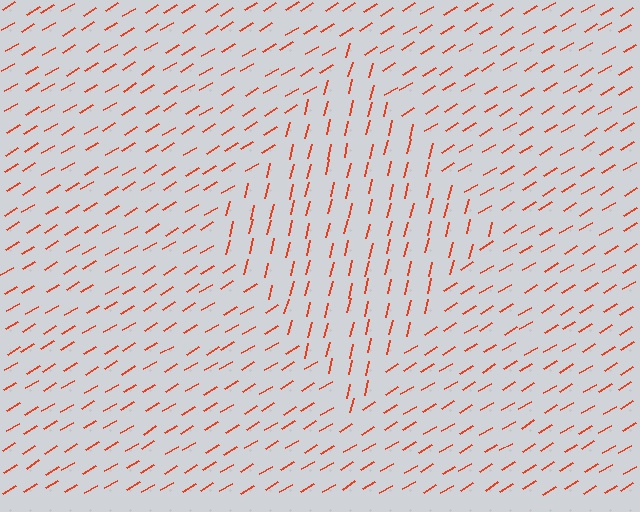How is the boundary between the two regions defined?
The boundary is defined purely by a change in line orientation (approximately 45 degrees difference). All lines are the same color and thickness.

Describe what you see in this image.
The image is filled with small red line segments. A diamond region in the image has lines oriented differently from the surrounding lines, creating a visible texture boundary.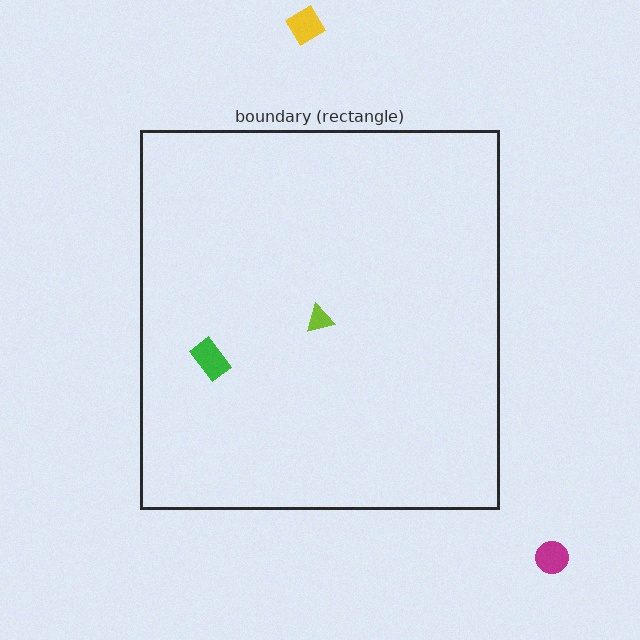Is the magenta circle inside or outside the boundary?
Outside.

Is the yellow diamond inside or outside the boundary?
Outside.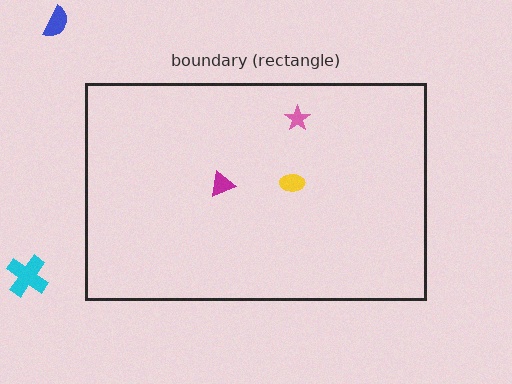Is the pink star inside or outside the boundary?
Inside.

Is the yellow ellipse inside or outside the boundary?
Inside.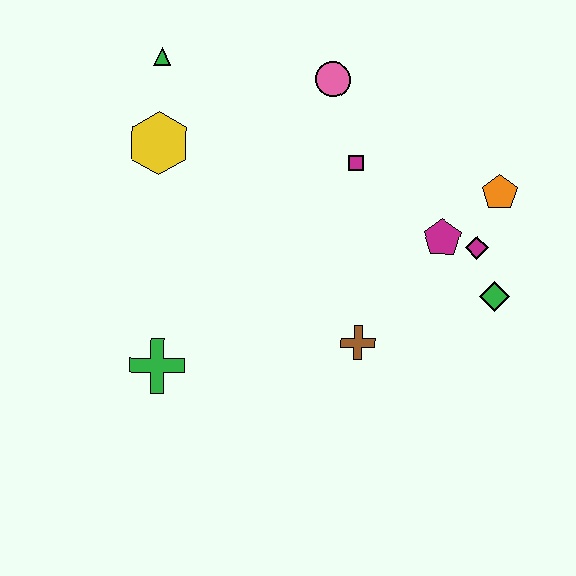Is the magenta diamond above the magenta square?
No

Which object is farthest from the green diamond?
The green triangle is farthest from the green diamond.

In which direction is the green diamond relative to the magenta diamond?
The green diamond is below the magenta diamond.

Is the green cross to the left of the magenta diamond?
Yes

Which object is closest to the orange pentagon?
The magenta diamond is closest to the orange pentagon.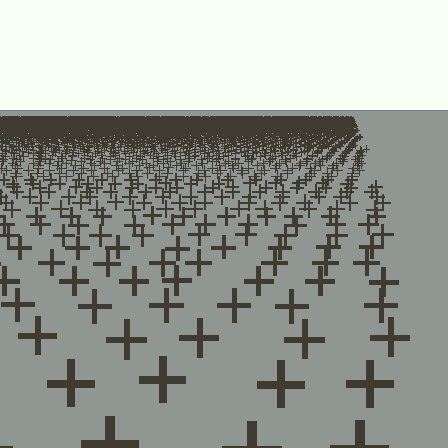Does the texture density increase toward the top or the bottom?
Density increases toward the top.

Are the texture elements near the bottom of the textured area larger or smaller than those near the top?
Larger. Near the bottom, elements are closer to the viewer and appear at a bigger on-screen size.